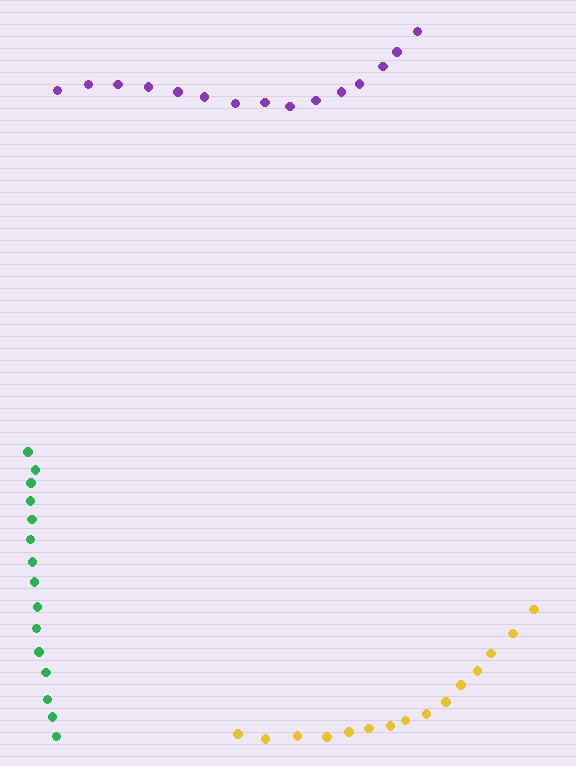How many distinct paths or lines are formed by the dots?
There are 3 distinct paths.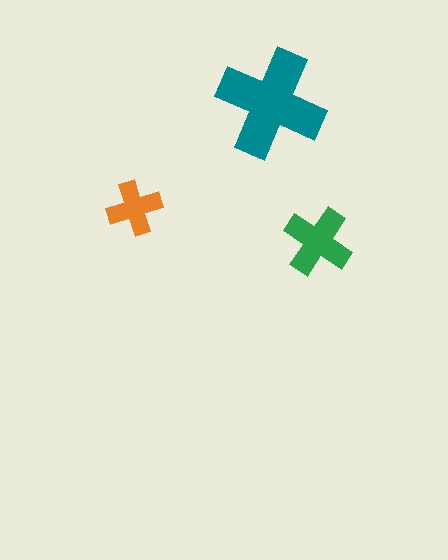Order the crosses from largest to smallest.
the teal one, the green one, the orange one.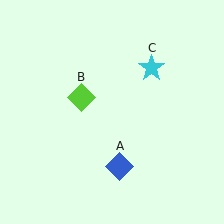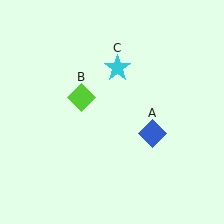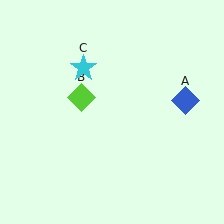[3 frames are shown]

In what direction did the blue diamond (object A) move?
The blue diamond (object A) moved up and to the right.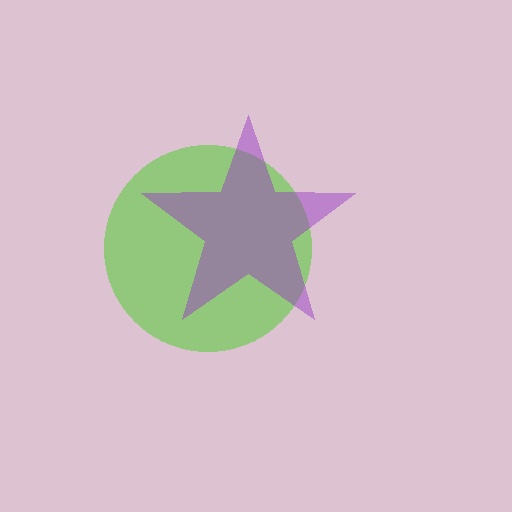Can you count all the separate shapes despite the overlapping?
Yes, there are 2 separate shapes.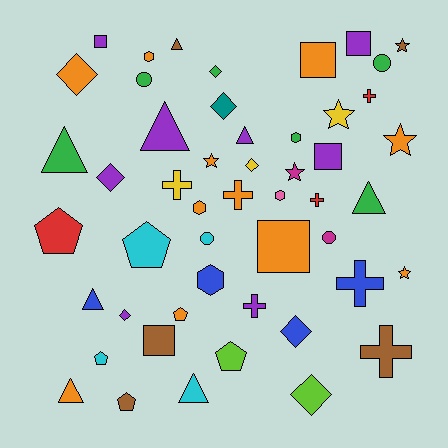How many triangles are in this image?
There are 8 triangles.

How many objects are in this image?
There are 50 objects.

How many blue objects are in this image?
There are 4 blue objects.